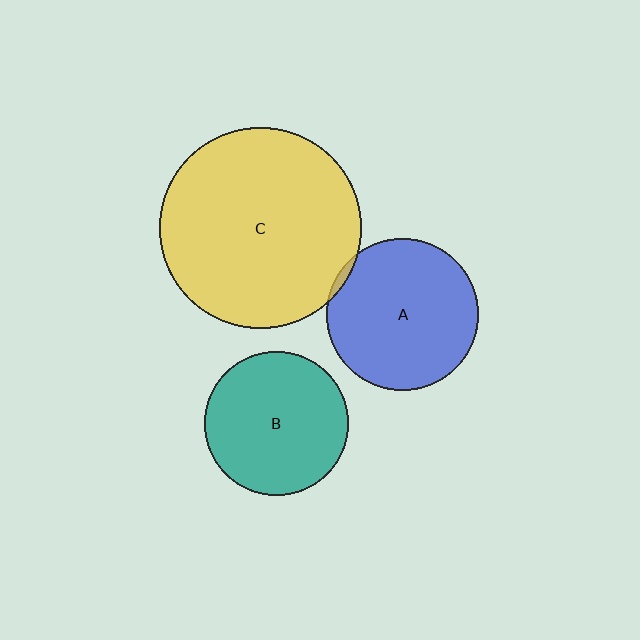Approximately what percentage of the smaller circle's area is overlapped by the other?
Approximately 5%.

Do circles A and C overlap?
Yes.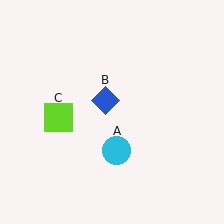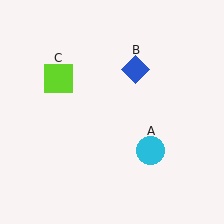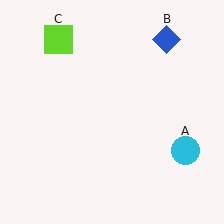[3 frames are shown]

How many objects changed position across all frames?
3 objects changed position: cyan circle (object A), blue diamond (object B), lime square (object C).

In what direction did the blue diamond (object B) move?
The blue diamond (object B) moved up and to the right.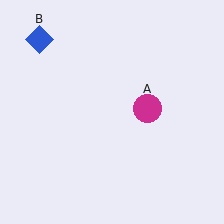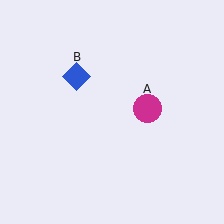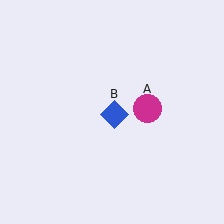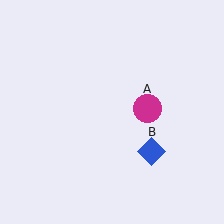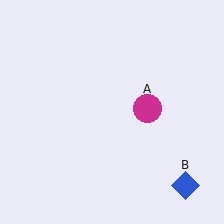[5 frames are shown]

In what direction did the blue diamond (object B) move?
The blue diamond (object B) moved down and to the right.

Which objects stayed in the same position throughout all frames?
Magenta circle (object A) remained stationary.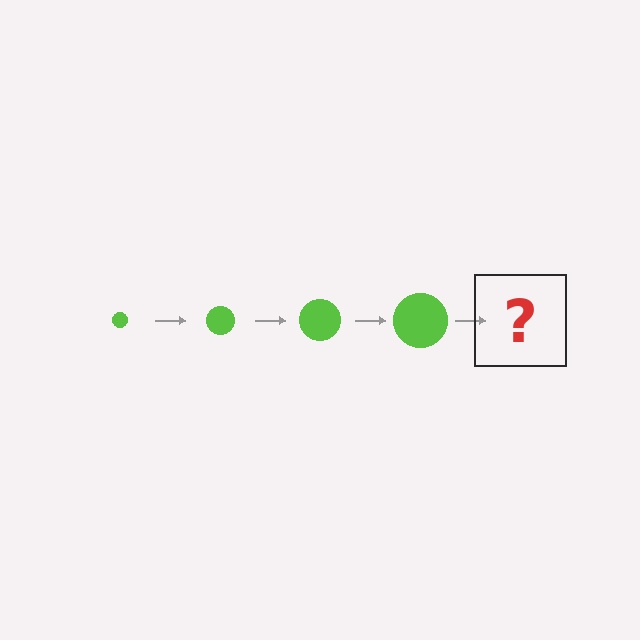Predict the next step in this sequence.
The next step is a lime circle, larger than the previous one.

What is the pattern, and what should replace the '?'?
The pattern is that the circle gets progressively larger each step. The '?' should be a lime circle, larger than the previous one.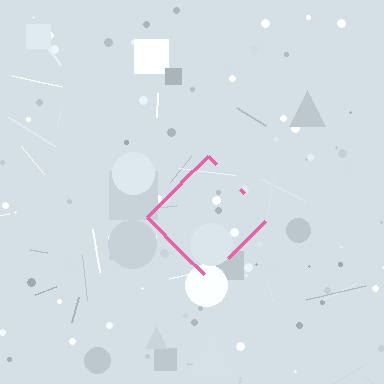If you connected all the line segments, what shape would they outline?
They would outline a diamond.